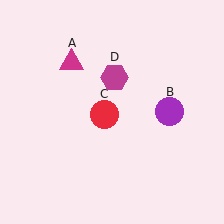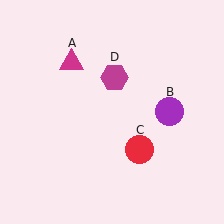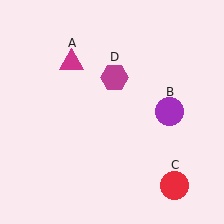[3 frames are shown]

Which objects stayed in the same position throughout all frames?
Magenta triangle (object A) and purple circle (object B) and magenta hexagon (object D) remained stationary.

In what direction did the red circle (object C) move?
The red circle (object C) moved down and to the right.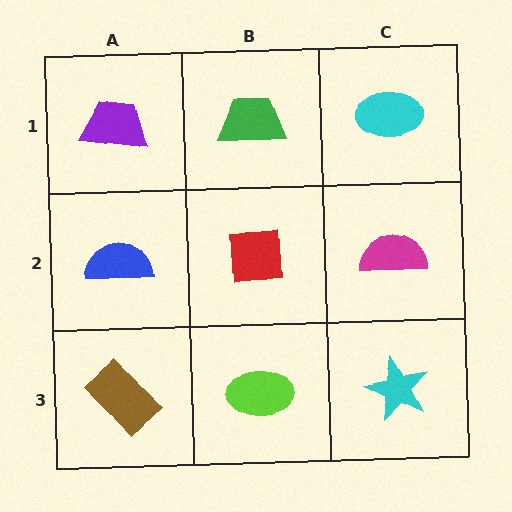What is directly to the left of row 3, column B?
A brown rectangle.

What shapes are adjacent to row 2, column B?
A green trapezoid (row 1, column B), a lime ellipse (row 3, column B), a blue semicircle (row 2, column A), a magenta semicircle (row 2, column C).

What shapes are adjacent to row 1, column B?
A red square (row 2, column B), a purple trapezoid (row 1, column A), a cyan ellipse (row 1, column C).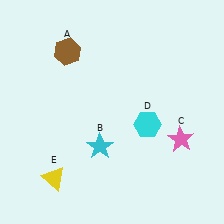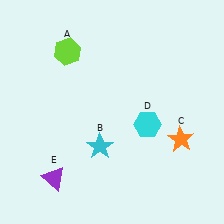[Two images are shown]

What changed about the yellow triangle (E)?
In Image 1, E is yellow. In Image 2, it changed to purple.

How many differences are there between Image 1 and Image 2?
There are 3 differences between the two images.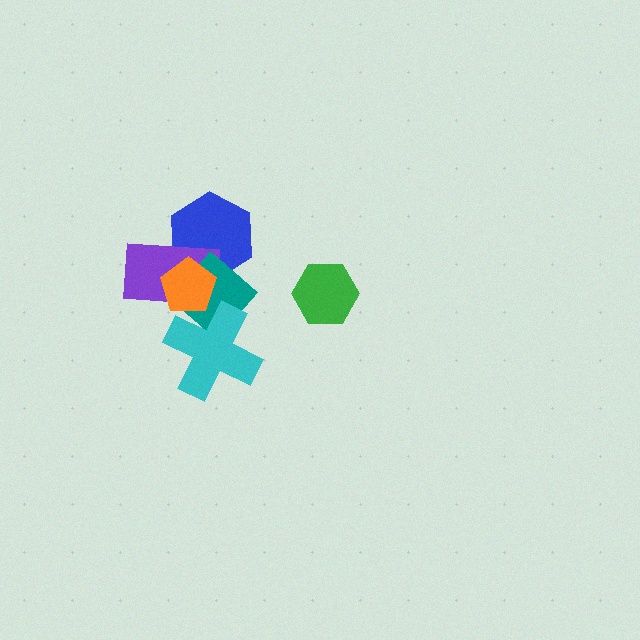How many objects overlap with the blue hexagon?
3 objects overlap with the blue hexagon.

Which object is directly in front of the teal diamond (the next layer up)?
The orange pentagon is directly in front of the teal diamond.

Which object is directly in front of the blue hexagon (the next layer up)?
The purple rectangle is directly in front of the blue hexagon.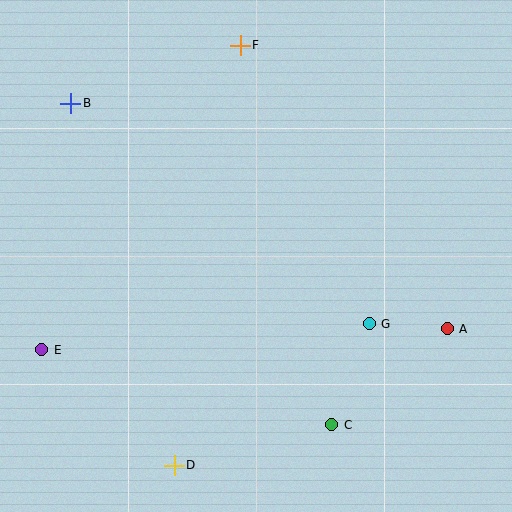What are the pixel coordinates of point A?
Point A is at (447, 329).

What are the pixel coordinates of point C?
Point C is at (332, 425).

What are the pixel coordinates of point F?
Point F is at (240, 45).